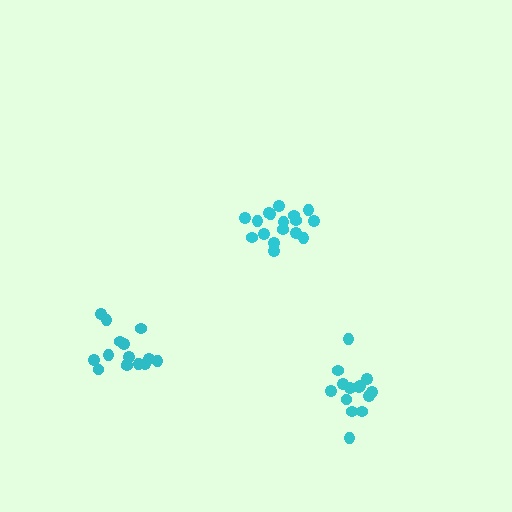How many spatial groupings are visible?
There are 3 spatial groupings.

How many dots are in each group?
Group 1: 14 dots, Group 2: 17 dots, Group 3: 15 dots (46 total).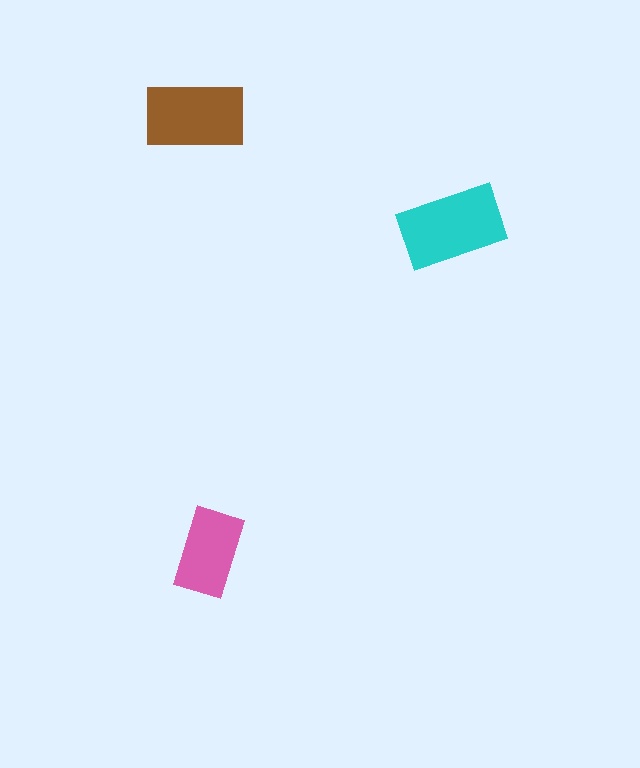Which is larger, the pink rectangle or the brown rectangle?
The brown one.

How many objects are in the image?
There are 3 objects in the image.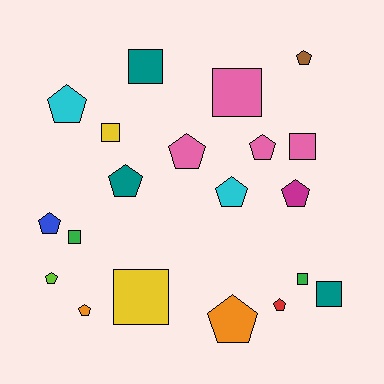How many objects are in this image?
There are 20 objects.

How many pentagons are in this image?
There are 12 pentagons.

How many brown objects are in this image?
There is 1 brown object.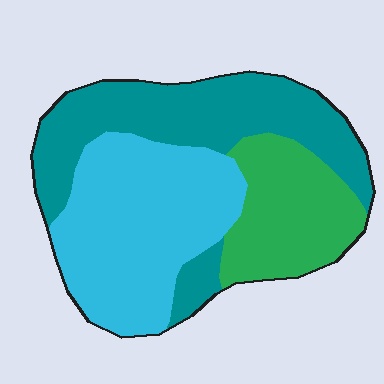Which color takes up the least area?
Green, at roughly 25%.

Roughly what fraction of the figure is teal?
Teal takes up about three eighths (3/8) of the figure.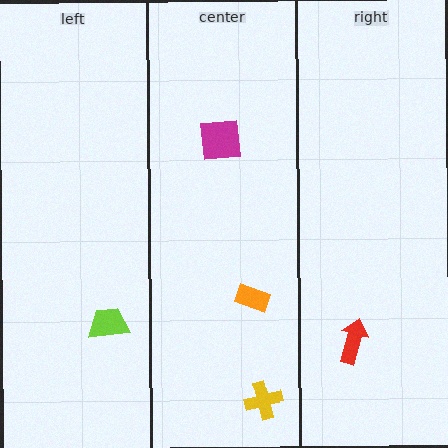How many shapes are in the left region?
1.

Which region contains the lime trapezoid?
The left region.